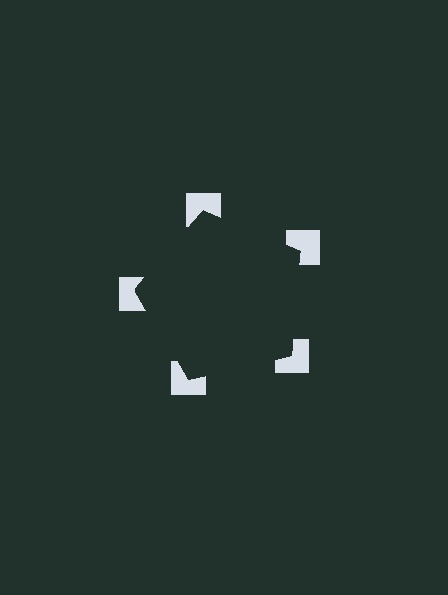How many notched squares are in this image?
There are 5 — one at each vertex of the illusory pentagon.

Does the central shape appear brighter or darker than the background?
It typically appears slightly darker than the background, even though no actual brightness change is drawn.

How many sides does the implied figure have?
5 sides.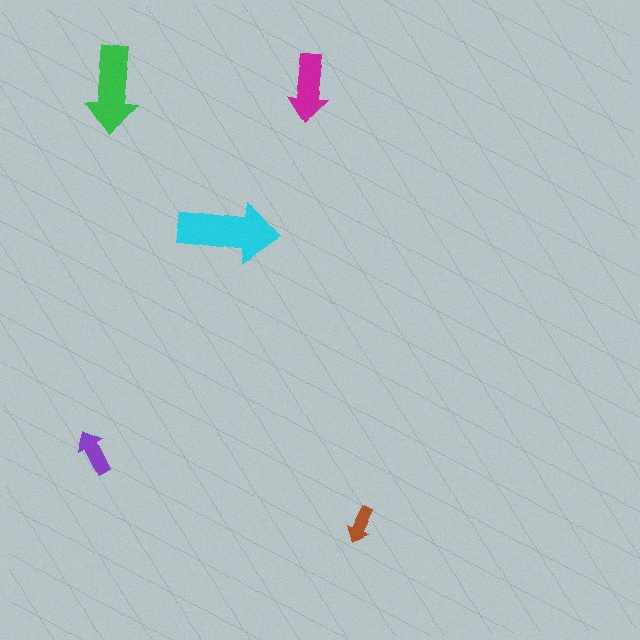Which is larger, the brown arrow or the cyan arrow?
The cyan one.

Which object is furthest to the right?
The brown arrow is rightmost.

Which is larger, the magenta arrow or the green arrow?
The green one.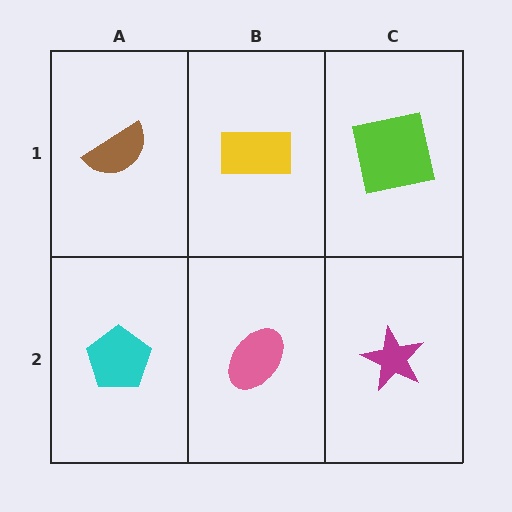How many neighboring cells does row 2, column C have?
2.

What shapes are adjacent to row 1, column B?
A pink ellipse (row 2, column B), a brown semicircle (row 1, column A), a lime square (row 1, column C).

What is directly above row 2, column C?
A lime square.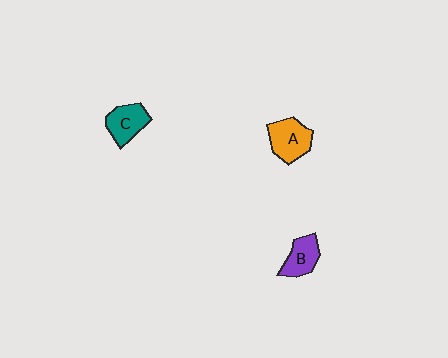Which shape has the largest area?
Shape A (orange).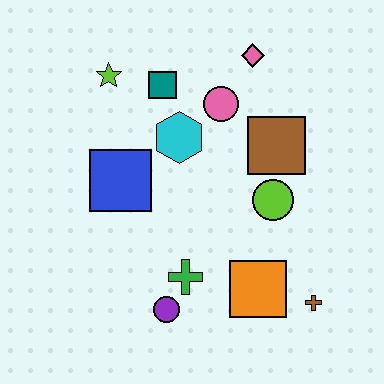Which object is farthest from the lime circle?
The lime star is farthest from the lime circle.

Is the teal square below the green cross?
No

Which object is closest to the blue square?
The cyan hexagon is closest to the blue square.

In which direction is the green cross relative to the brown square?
The green cross is below the brown square.